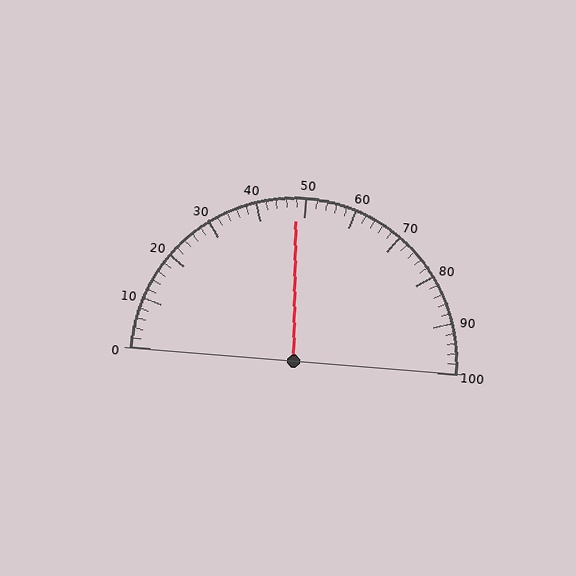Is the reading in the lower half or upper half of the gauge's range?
The reading is in the lower half of the range (0 to 100).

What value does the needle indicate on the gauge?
The needle indicates approximately 48.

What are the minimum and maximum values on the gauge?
The gauge ranges from 0 to 100.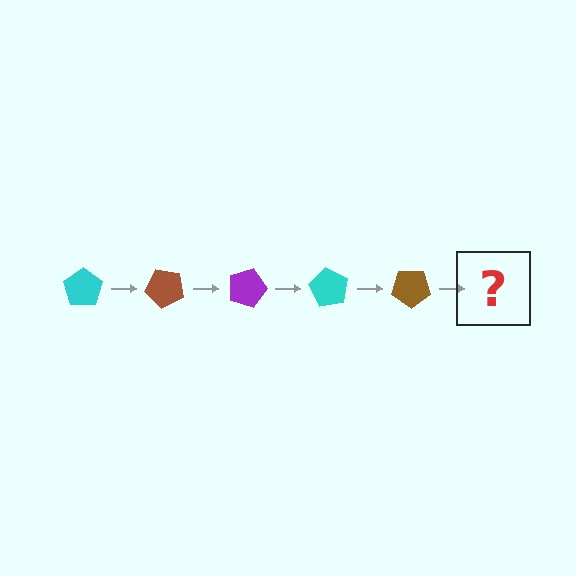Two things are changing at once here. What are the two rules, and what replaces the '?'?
The two rules are that it rotates 45 degrees each step and the color cycles through cyan, brown, and purple. The '?' should be a purple pentagon, rotated 225 degrees from the start.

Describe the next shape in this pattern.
It should be a purple pentagon, rotated 225 degrees from the start.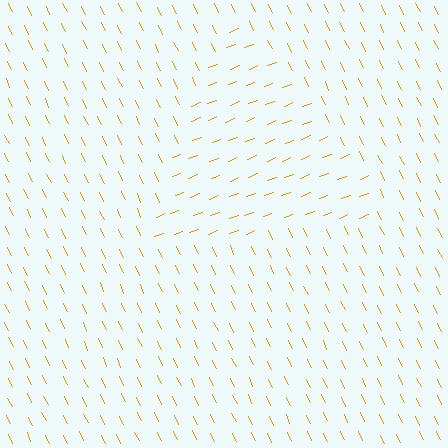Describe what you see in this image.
The image is filled with small orange line segments. A triangle region in the image has lines oriented differently from the surrounding lines, creating a visible texture boundary.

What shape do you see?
I see a triangle.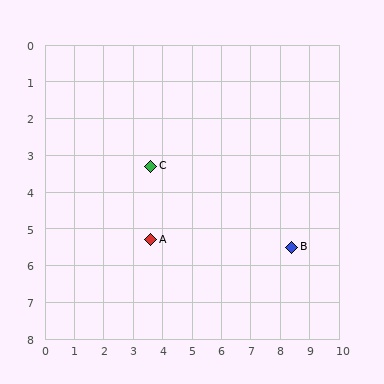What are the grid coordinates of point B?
Point B is at approximately (8.4, 5.5).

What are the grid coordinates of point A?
Point A is at approximately (3.6, 5.3).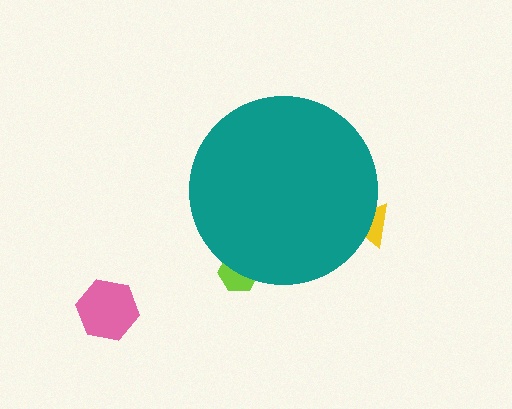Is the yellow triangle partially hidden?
Yes, the yellow triangle is partially hidden behind the teal circle.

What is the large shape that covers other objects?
A teal circle.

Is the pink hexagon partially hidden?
No, the pink hexagon is fully visible.